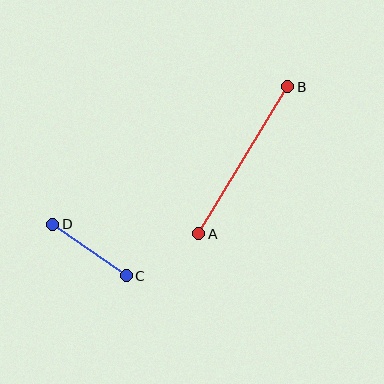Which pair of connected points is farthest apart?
Points A and B are farthest apart.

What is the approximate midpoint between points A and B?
The midpoint is at approximately (243, 160) pixels.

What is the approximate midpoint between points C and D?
The midpoint is at approximately (89, 250) pixels.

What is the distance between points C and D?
The distance is approximately 90 pixels.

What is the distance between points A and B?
The distance is approximately 172 pixels.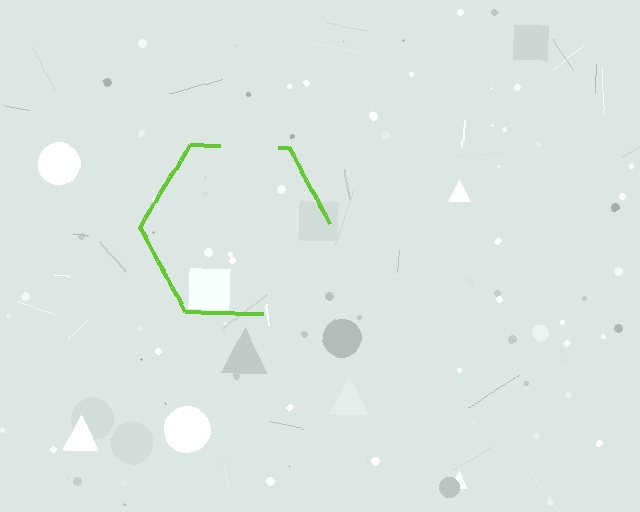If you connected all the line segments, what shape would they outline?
They would outline a hexagon.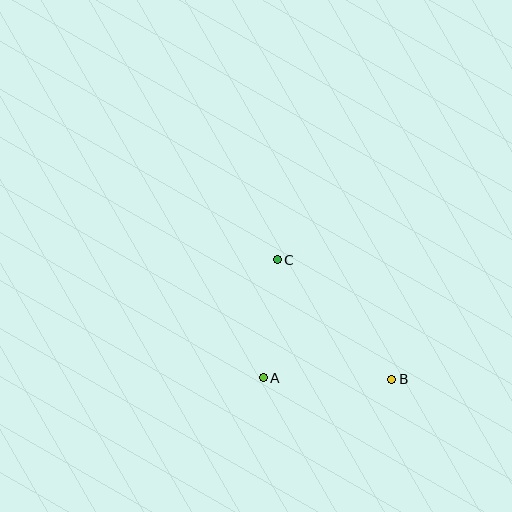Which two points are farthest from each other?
Points B and C are farthest from each other.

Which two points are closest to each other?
Points A and C are closest to each other.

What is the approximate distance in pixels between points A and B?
The distance between A and B is approximately 128 pixels.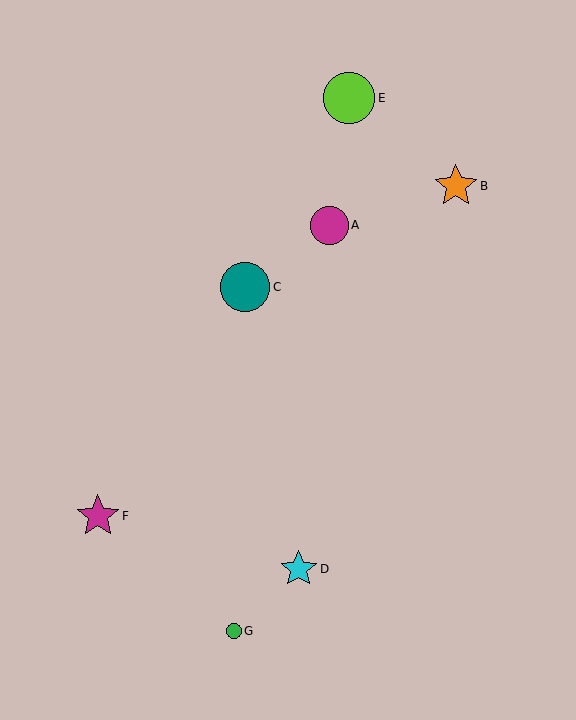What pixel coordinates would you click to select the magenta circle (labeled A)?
Click at (329, 225) to select the magenta circle A.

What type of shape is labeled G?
Shape G is a green circle.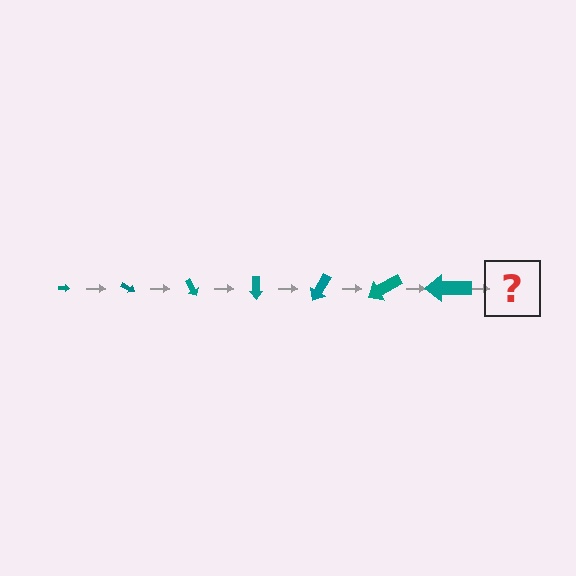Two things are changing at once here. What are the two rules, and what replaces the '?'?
The two rules are that the arrow grows larger each step and it rotates 30 degrees each step. The '?' should be an arrow, larger than the previous one and rotated 210 degrees from the start.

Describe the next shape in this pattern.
It should be an arrow, larger than the previous one and rotated 210 degrees from the start.